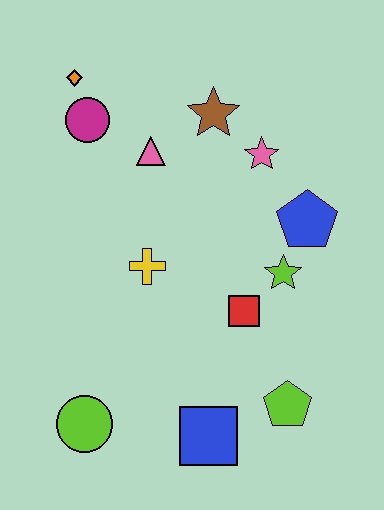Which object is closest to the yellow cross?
The red square is closest to the yellow cross.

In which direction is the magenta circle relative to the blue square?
The magenta circle is above the blue square.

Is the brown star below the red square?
No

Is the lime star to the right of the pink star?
Yes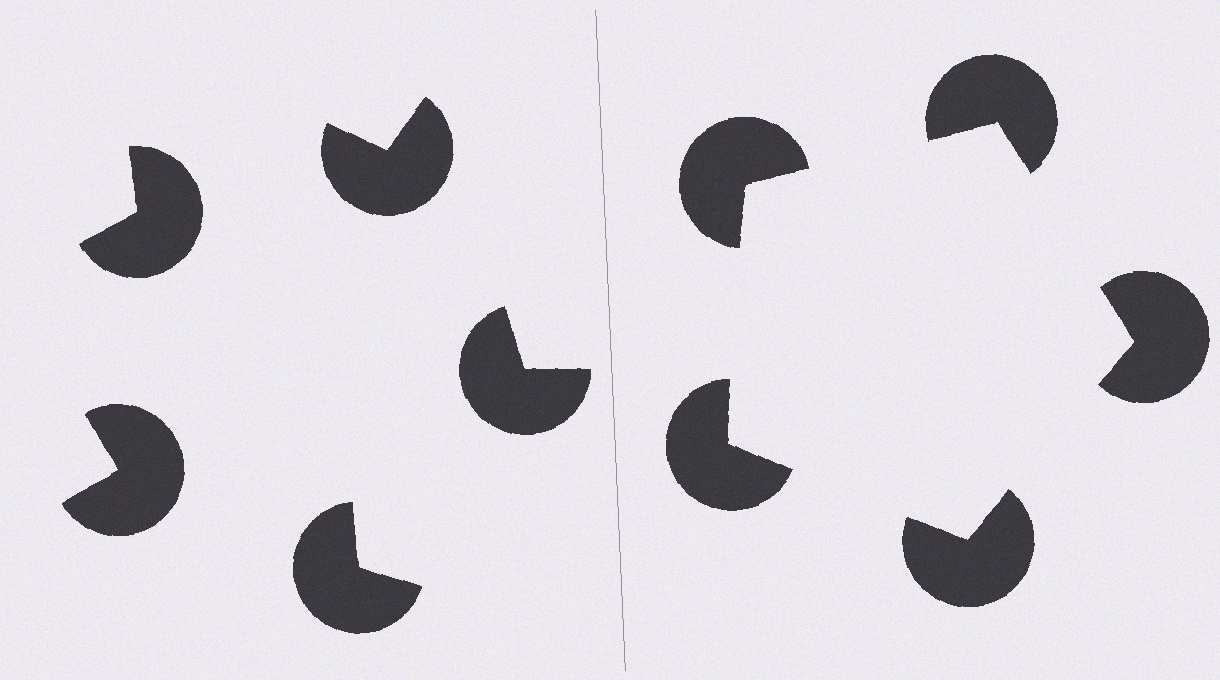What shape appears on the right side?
An illusory pentagon.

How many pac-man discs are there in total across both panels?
10 — 5 on each side.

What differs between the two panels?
The pac-man discs are positioned identically on both sides; only the wedge orientations differ. On the right they align to a pentagon; on the left they are misaligned.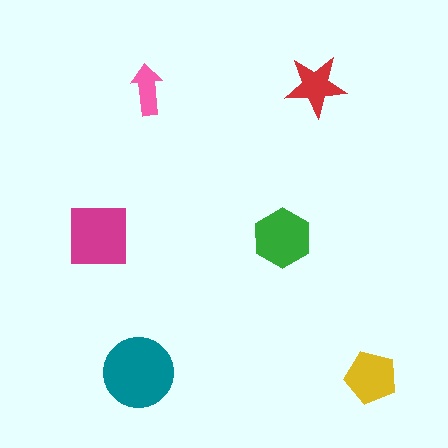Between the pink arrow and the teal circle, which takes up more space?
The teal circle.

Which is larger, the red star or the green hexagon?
The green hexagon.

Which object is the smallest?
The pink arrow.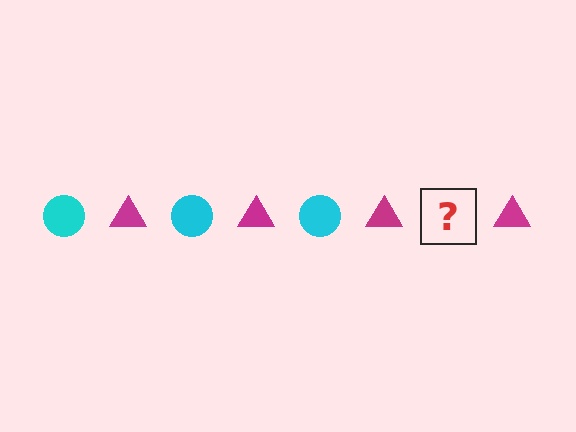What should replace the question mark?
The question mark should be replaced with a cyan circle.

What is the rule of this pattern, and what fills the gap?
The rule is that the pattern alternates between cyan circle and magenta triangle. The gap should be filled with a cyan circle.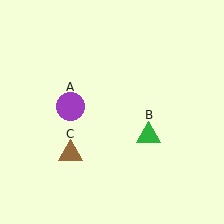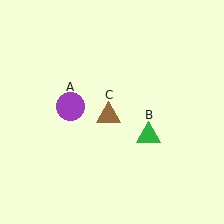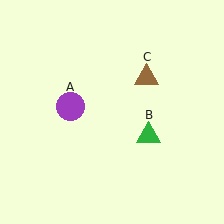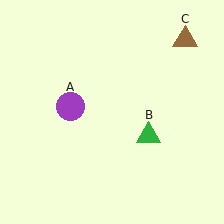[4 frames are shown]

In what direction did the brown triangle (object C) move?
The brown triangle (object C) moved up and to the right.